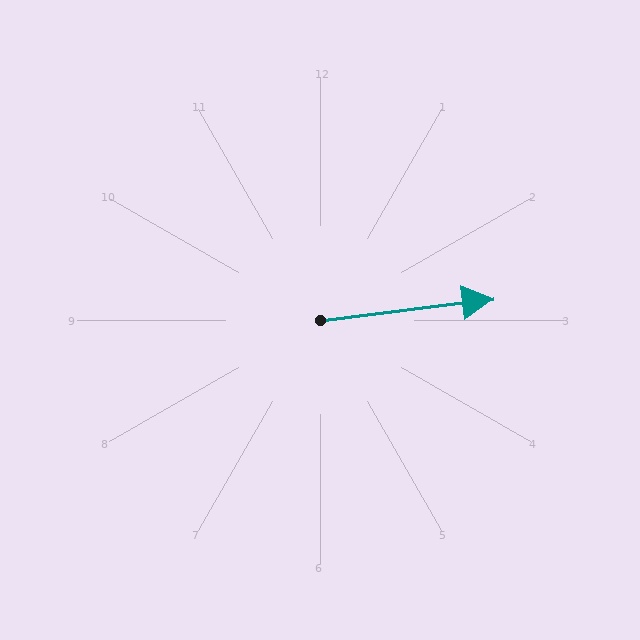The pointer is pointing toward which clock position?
Roughly 3 o'clock.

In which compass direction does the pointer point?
East.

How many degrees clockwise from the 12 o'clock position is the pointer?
Approximately 83 degrees.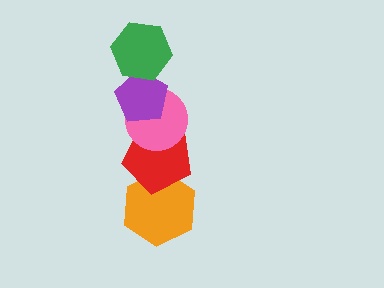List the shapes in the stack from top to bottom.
From top to bottom: the green hexagon, the purple pentagon, the pink circle, the red pentagon, the orange hexagon.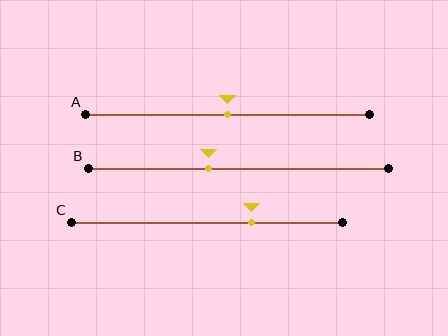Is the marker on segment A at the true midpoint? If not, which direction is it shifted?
Yes, the marker on segment A is at the true midpoint.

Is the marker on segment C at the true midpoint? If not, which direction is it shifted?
No, the marker on segment C is shifted to the right by about 16% of the segment length.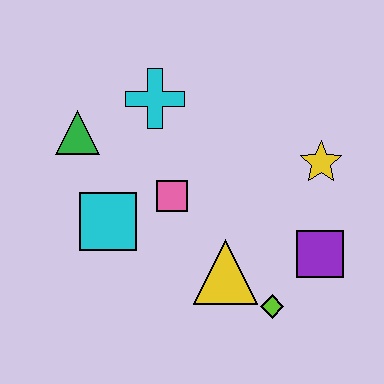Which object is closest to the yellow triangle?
The lime diamond is closest to the yellow triangle.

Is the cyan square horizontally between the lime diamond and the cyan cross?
No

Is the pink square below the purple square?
No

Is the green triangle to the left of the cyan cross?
Yes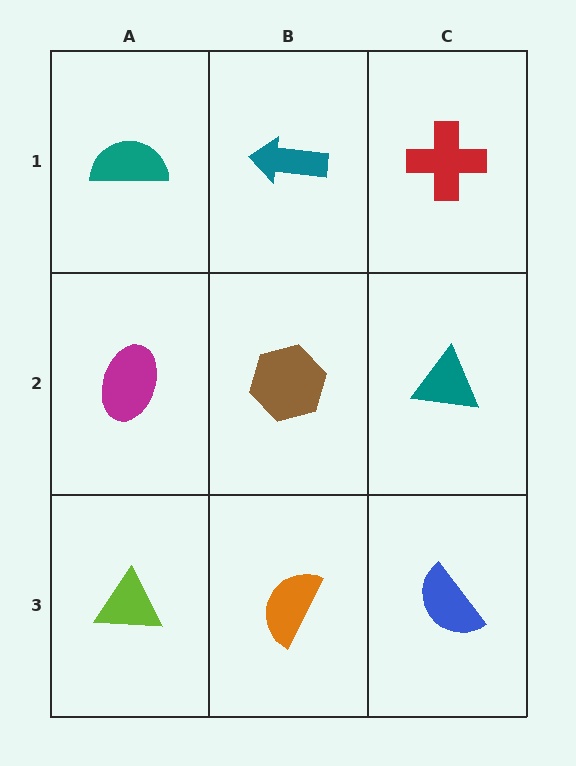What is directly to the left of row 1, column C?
A teal arrow.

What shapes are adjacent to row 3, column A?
A magenta ellipse (row 2, column A), an orange semicircle (row 3, column B).